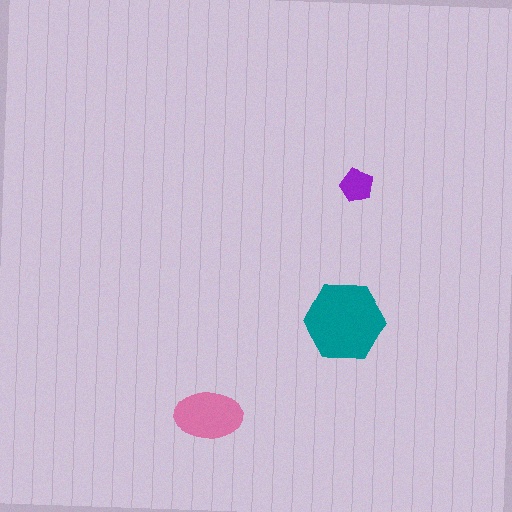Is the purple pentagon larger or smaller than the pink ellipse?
Smaller.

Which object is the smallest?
The purple pentagon.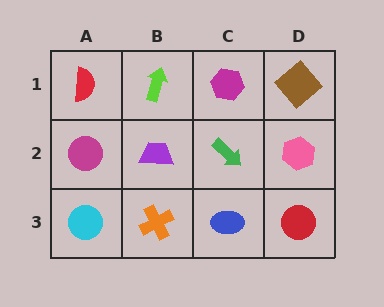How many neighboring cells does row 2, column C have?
4.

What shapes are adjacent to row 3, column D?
A pink hexagon (row 2, column D), a blue ellipse (row 3, column C).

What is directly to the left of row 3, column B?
A cyan circle.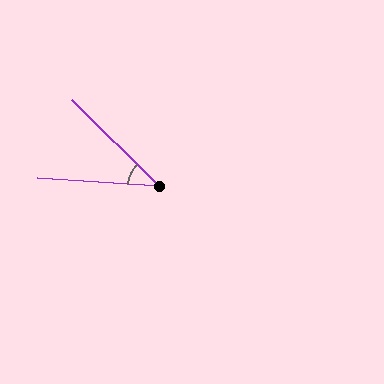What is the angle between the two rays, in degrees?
Approximately 41 degrees.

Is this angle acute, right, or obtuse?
It is acute.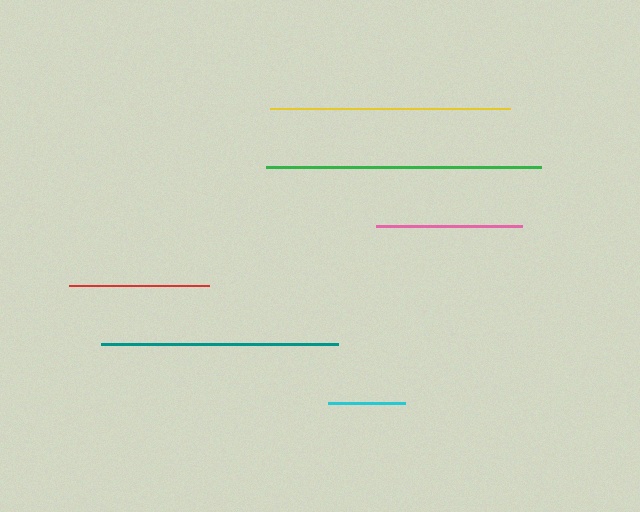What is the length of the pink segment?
The pink segment is approximately 146 pixels long.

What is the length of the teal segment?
The teal segment is approximately 238 pixels long.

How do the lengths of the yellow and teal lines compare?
The yellow and teal lines are approximately the same length.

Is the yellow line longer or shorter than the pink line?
The yellow line is longer than the pink line.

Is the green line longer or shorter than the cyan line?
The green line is longer than the cyan line.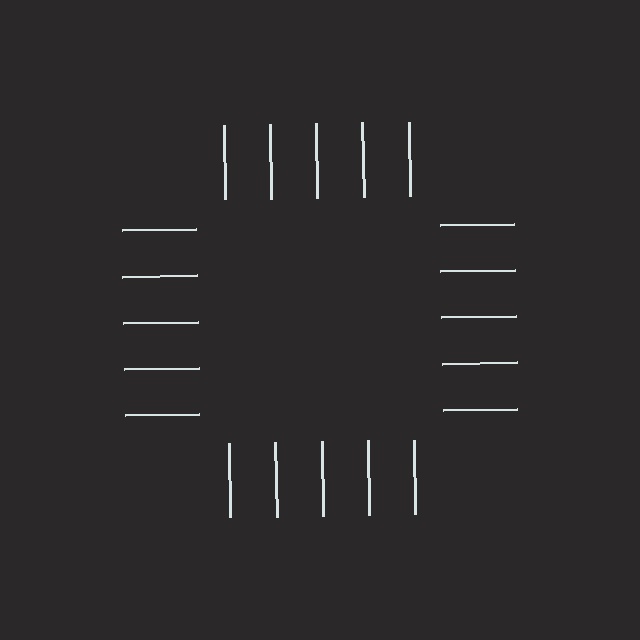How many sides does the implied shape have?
4 sides — the line-ends trace a square.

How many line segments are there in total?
20 — 5 along each of the 4 edges.